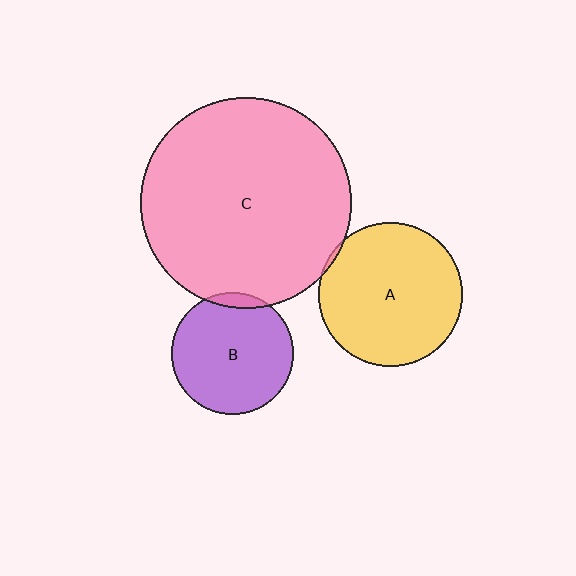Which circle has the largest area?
Circle C (pink).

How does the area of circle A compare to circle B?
Approximately 1.4 times.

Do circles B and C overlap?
Yes.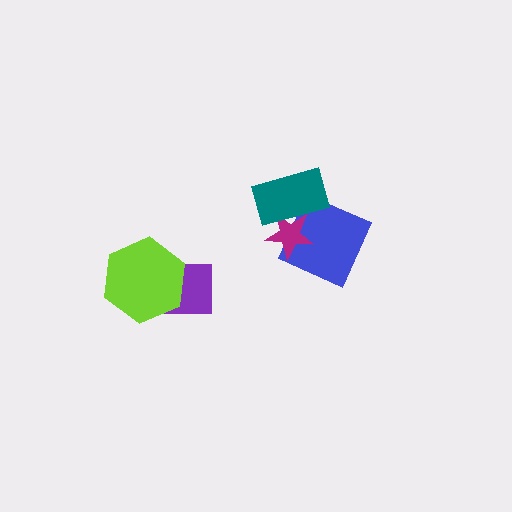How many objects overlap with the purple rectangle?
1 object overlaps with the purple rectangle.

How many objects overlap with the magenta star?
2 objects overlap with the magenta star.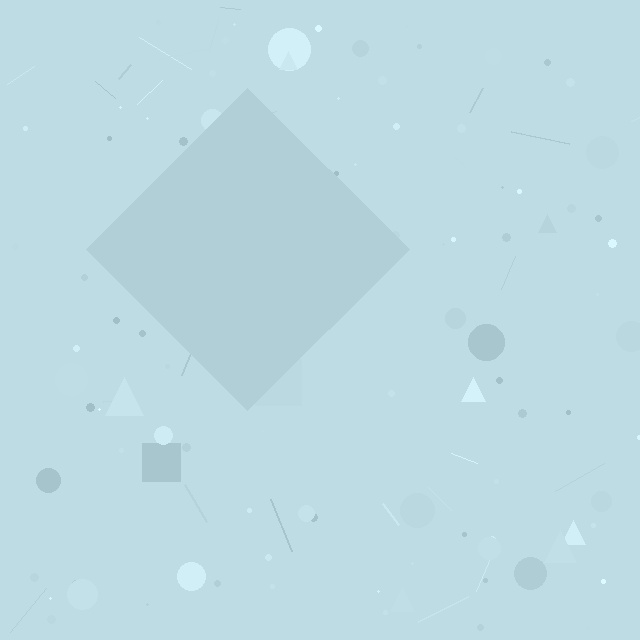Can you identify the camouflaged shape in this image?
The camouflaged shape is a diamond.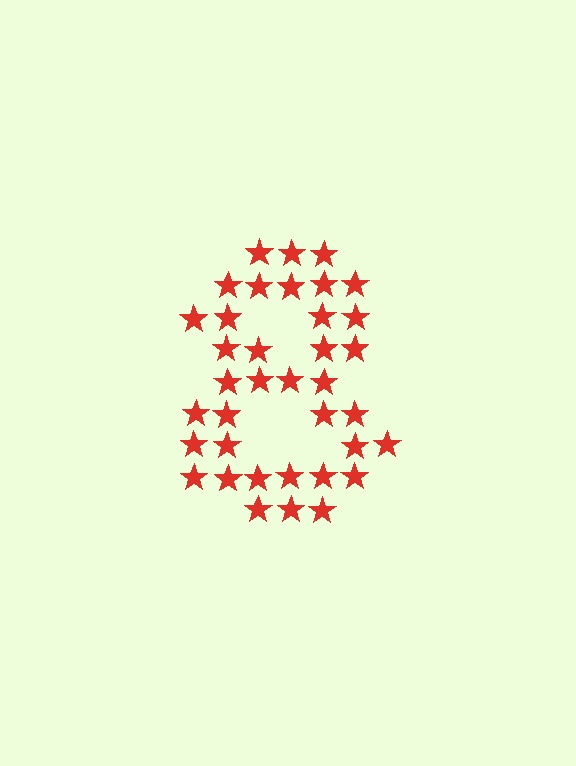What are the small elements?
The small elements are stars.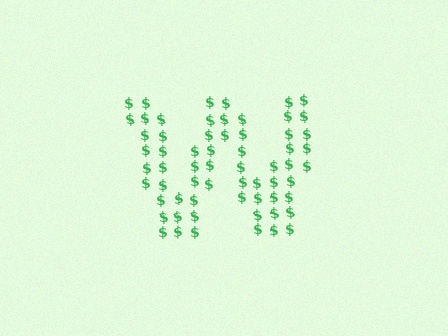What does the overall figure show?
The overall figure shows the letter W.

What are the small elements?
The small elements are dollar signs.